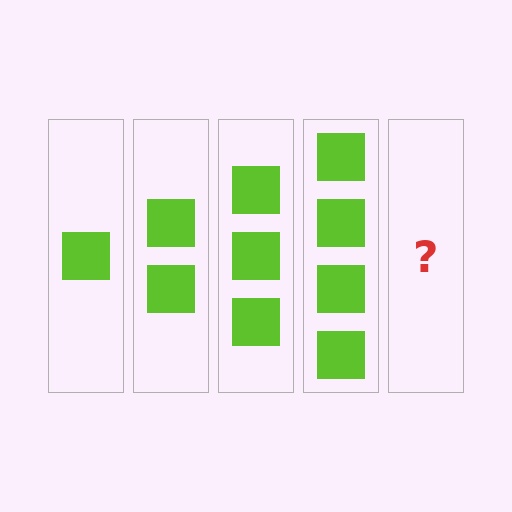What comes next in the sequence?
The next element should be 5 squares.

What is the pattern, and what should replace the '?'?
The pattern is that each step adds one more square. The '?' should be 5 squares.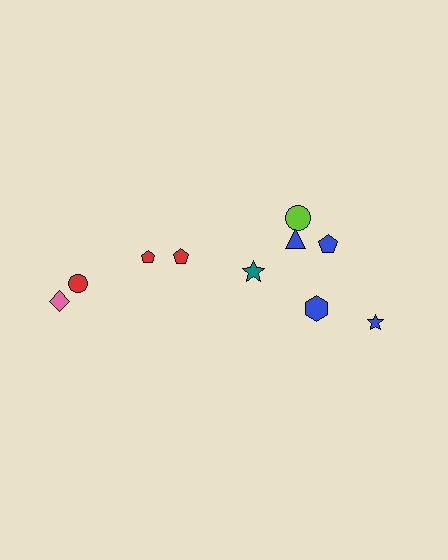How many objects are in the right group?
There are 6 objects.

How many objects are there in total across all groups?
There are 10 objects.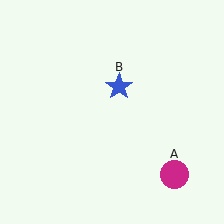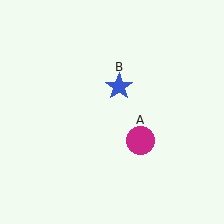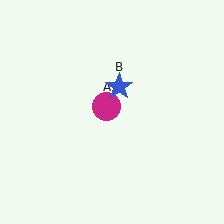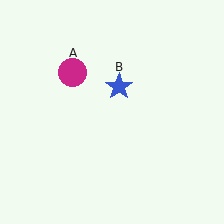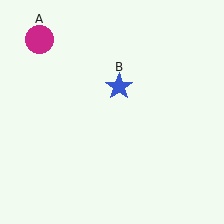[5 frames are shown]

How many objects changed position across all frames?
1 object changed position: magenta circle (object A).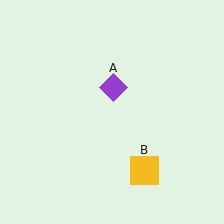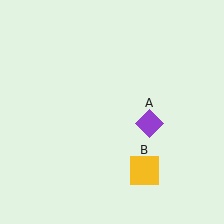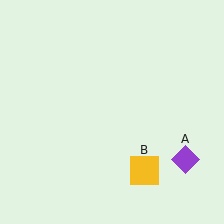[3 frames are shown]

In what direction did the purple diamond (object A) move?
The purple diamond (object A) moved down and to the right.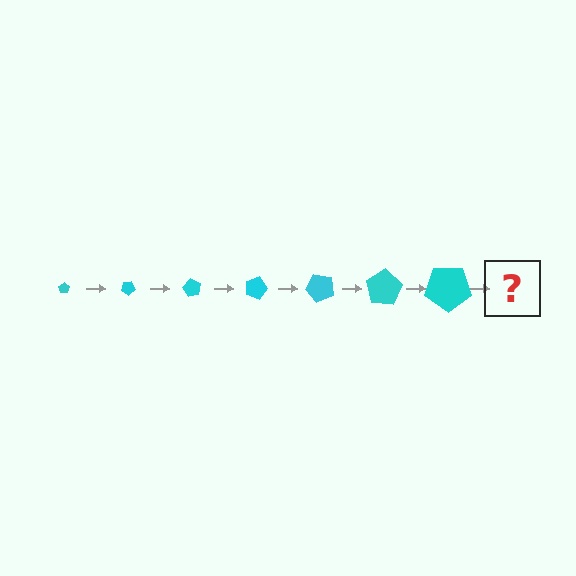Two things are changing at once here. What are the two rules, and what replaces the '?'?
The two rules are that the pentagon grows larger each step and it rotates 30 degrees each step. The '?' should be a pentagon, larger than the previous one and rotated 210 degrees from the start.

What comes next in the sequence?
The next element should be a pentagon, larger than the previous one and rotated 210 degrees from the start.